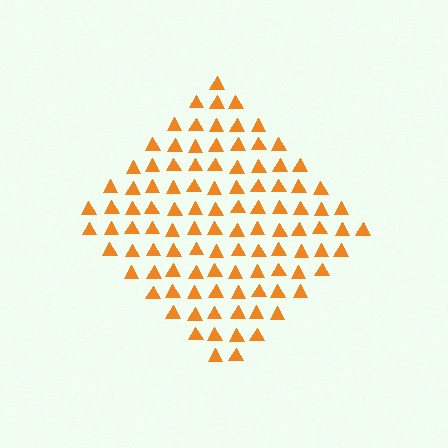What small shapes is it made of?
It is made of small triangles.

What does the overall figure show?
The overall figure shows a diamond.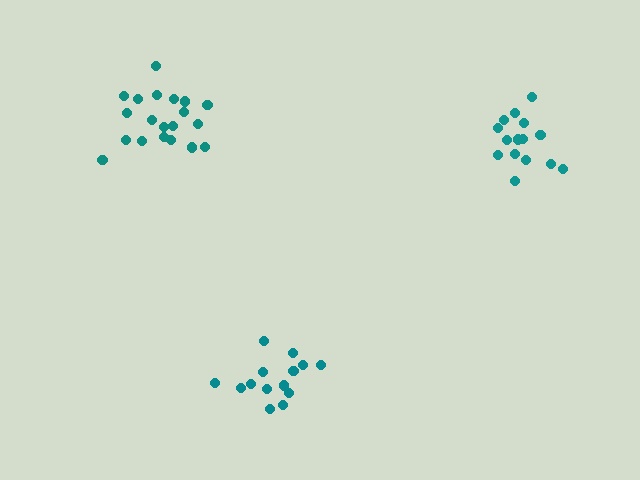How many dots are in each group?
Group 1: 14 dots, Group 2: 15 dots, Group 3: 20 dots (49 total).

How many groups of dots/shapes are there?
There are 3 groups.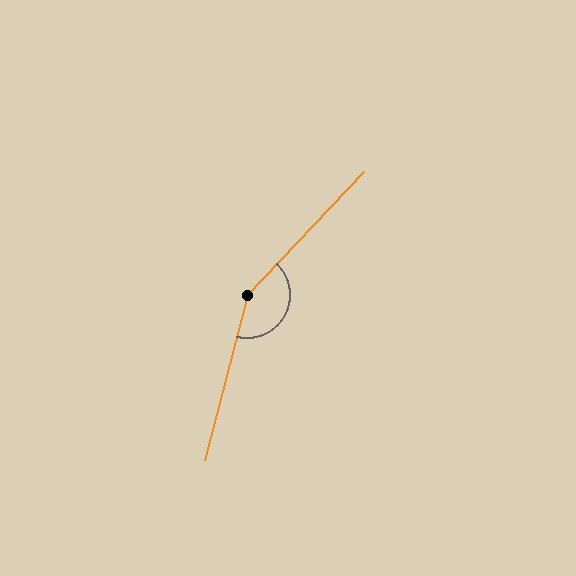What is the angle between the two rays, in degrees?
Approximately 151 degrees.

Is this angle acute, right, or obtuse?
It is obtuse.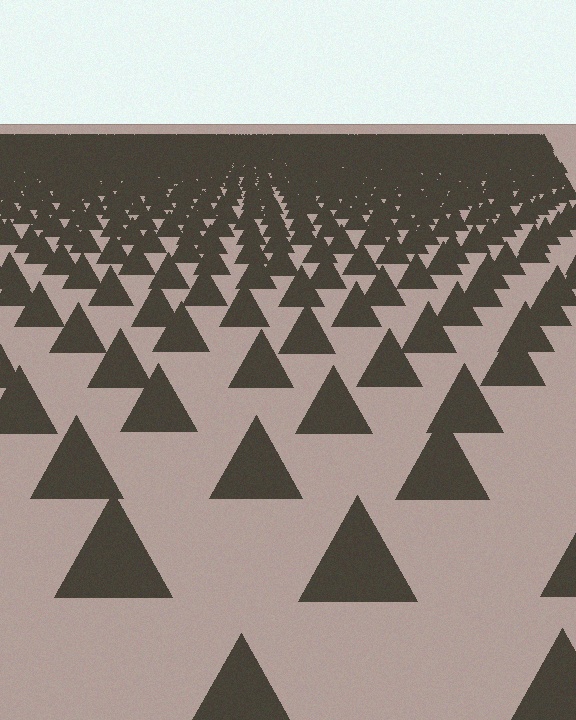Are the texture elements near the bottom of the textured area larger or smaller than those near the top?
Larger. Near the bottom, elements are closer to the viewer and appear at a bigger on-screen size.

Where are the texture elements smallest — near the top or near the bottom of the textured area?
Near the top.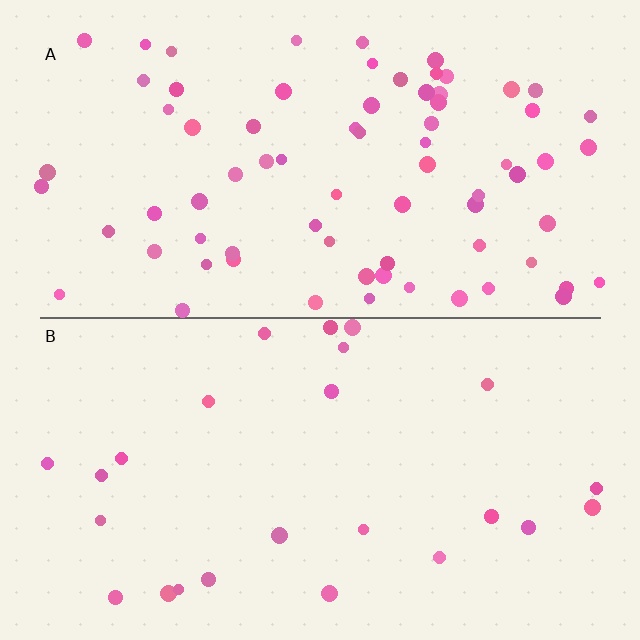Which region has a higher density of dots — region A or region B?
A (the top).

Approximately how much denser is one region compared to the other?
Approximately 3.0× — region A over region B.